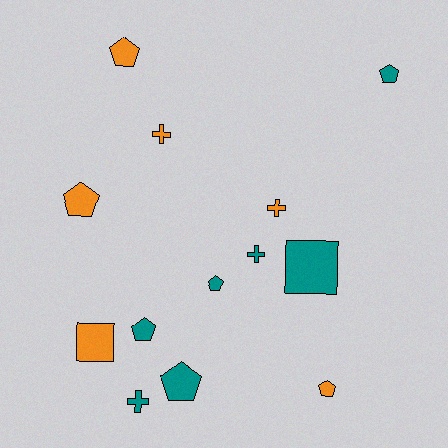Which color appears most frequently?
Teal, with 7 objects.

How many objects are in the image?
There are 13 objects.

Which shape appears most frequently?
Pentagon, with 7 objects.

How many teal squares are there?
There is 1 teal square.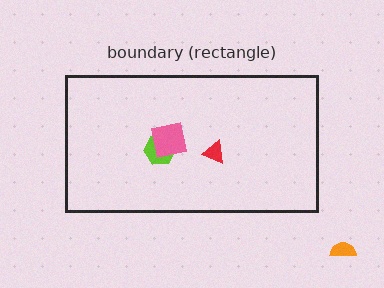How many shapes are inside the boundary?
3 inside, 1 outside.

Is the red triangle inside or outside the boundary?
Inside.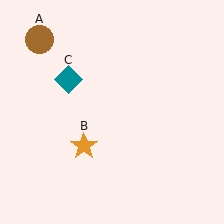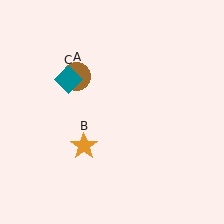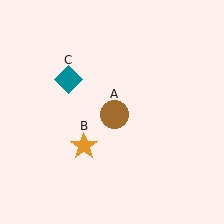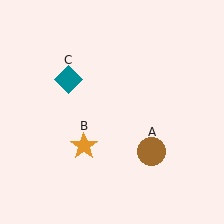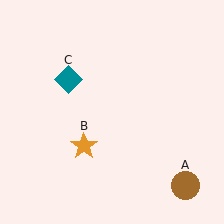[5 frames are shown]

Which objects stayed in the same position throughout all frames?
Orange star (object B) and teal diamond (object C) remained stationary.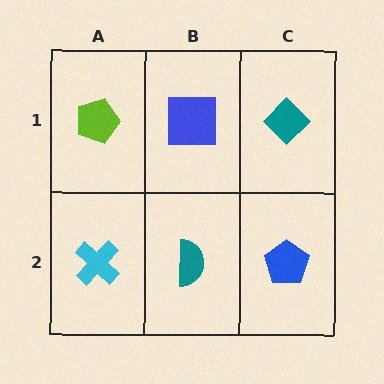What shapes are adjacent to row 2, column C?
A teal diamond (row 1, column C), a teal semicircle (row 2, column B).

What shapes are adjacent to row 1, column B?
A teal semicircle (row 2, column B), a lime pentagon (row 1, column A), a teal diamond (row 1, column C).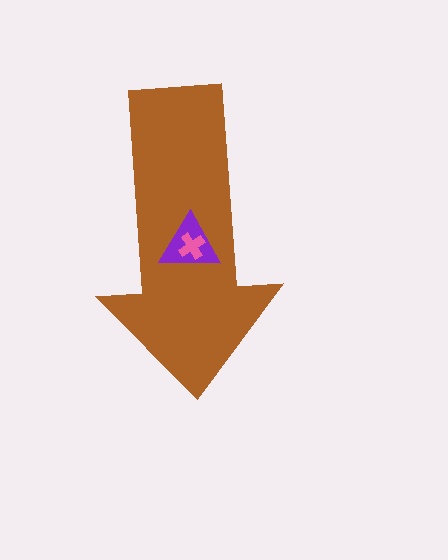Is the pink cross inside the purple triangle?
Yes.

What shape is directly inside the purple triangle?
The pink cross.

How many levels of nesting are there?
3.